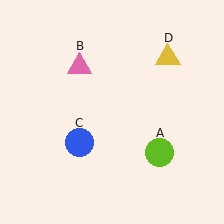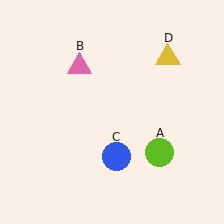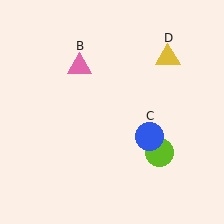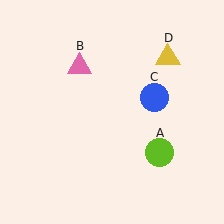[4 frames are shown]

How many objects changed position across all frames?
1 object changed position: blue circle (object C).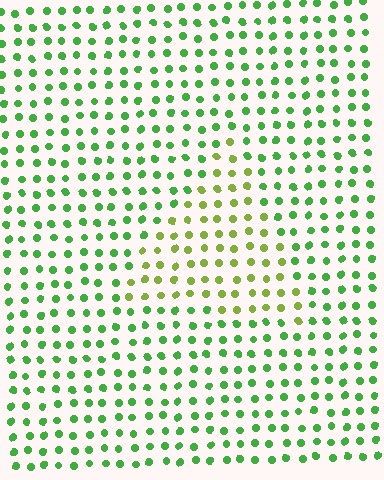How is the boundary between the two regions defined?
The boundary is defined purely by a slight shift in hue (about 37 degrees). Spacing, size, and orientation are identical on both sides.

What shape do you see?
I see a triangle.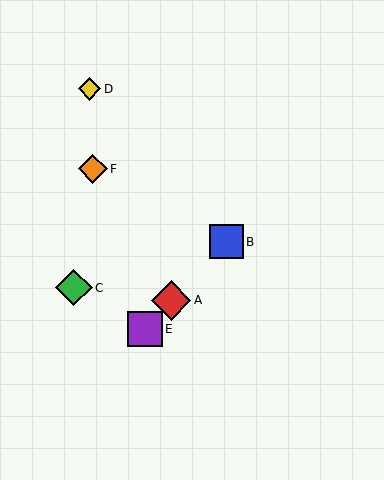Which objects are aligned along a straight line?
Objects A, B, E are aligned along a straight line.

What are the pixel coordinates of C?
Object C is at (74, 288).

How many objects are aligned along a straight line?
3 objects (A, B, E) are aligned along a straight line.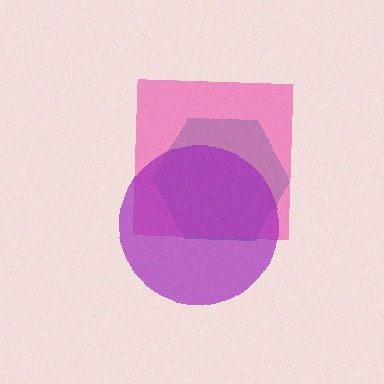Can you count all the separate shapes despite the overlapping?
Yes, there are 3 separate shapes.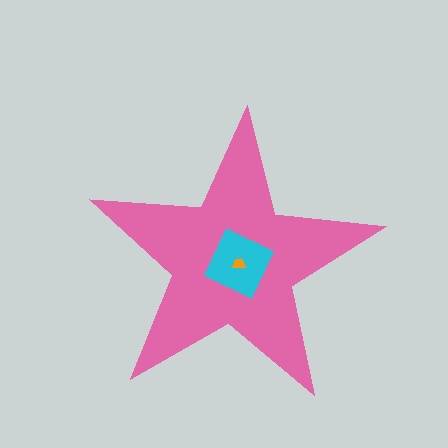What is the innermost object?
The orange trapezoid.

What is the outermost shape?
The pink star.